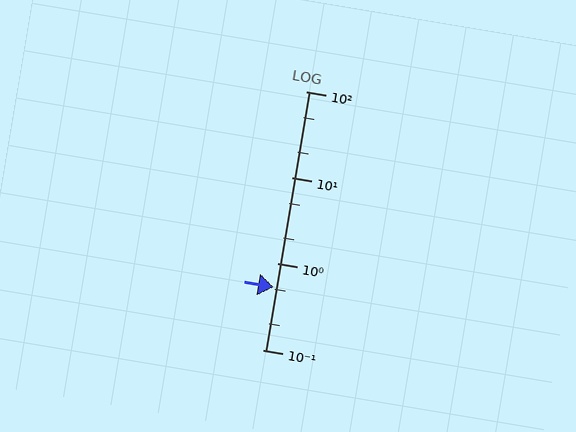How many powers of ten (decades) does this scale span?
The scale spans 3 decades, from 0.1 to 100.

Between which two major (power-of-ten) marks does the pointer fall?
The pointer is between 0.1 and 1.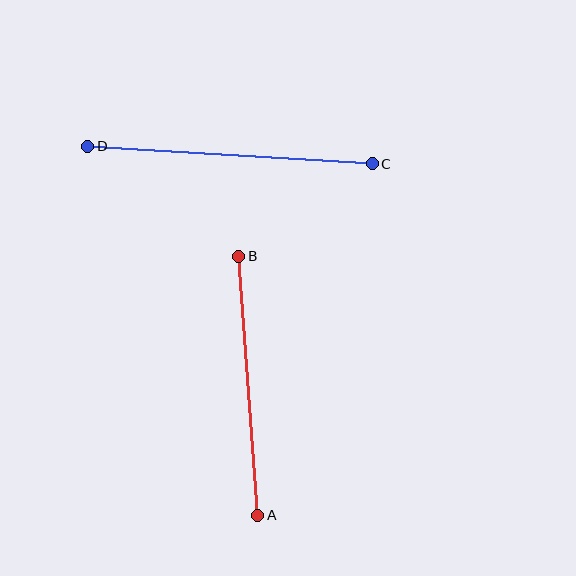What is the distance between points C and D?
The distance is approximately 285 pixels.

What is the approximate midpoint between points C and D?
The midpoint is at approximately (230, 155) pixels.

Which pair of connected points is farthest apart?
Points C and D are farthest apart.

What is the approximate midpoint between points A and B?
The midpoint is at approximately (248, 386) pixels.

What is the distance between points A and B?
The distance is approximately 260 pixels.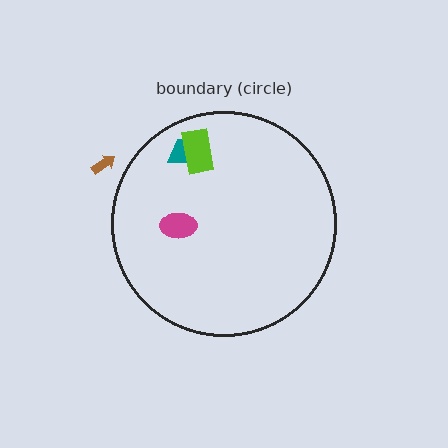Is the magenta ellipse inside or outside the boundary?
Inside.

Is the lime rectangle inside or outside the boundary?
Inside.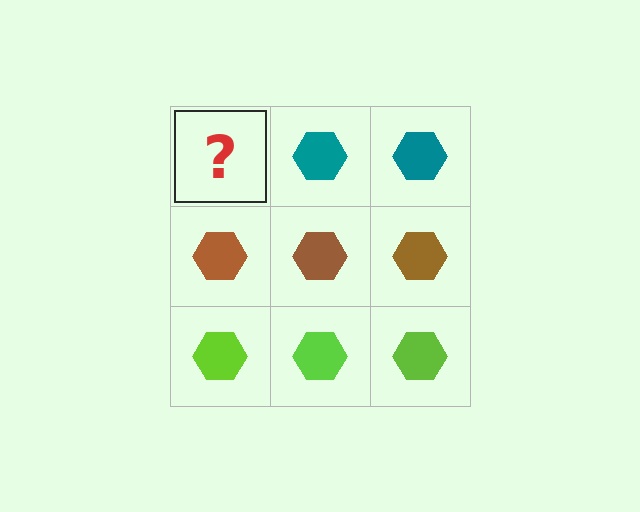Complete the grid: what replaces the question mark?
The question mark should be replaced with a teal hexagon.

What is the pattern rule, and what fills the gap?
The rule is that each row has a consistent color. The gap should be filled with a teal hexagon.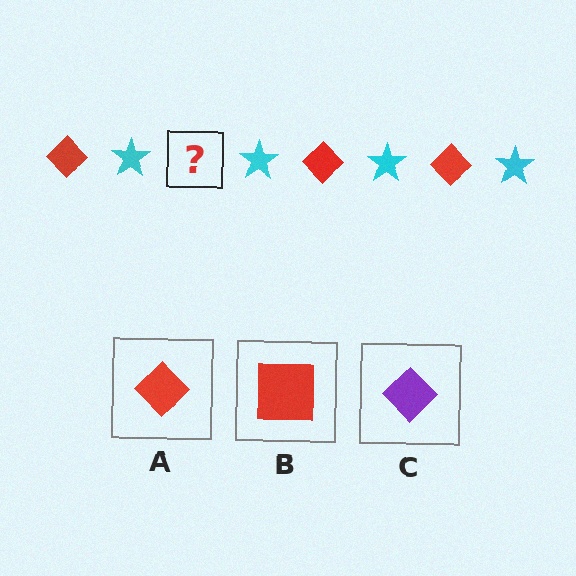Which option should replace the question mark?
Option A.